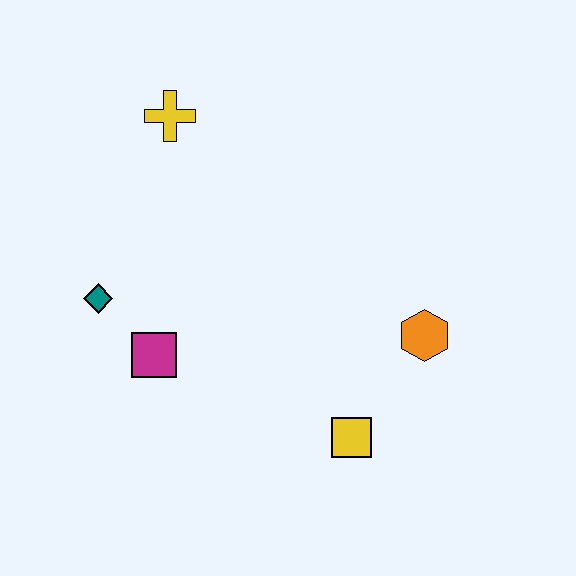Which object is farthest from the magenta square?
The orange hexagon is farthest from the magenta square.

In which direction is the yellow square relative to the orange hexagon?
The yellow square is below the orange hexagon.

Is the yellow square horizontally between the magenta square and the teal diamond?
No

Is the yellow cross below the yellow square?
No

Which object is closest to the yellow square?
The orange hexagon is closest to the yellow square.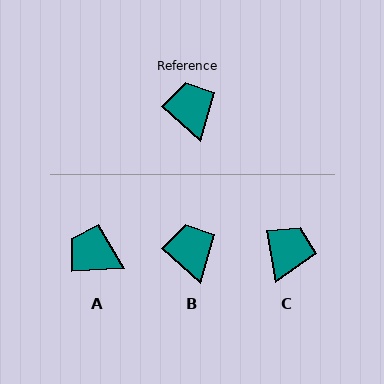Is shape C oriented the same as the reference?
No, it is off by about 39 degrees.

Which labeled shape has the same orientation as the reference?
B.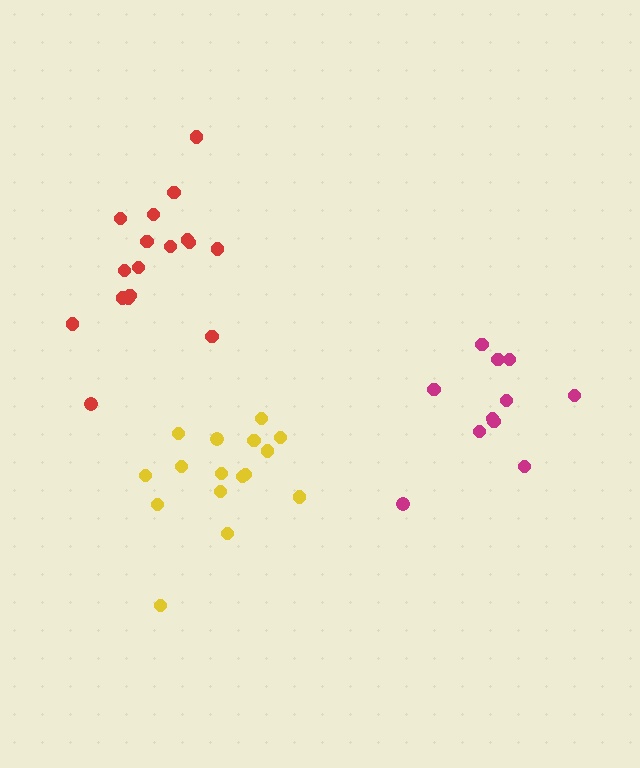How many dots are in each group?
Group 1: 11 dots, Group 2: 16 dots, Group 3: 17 dots (44 total).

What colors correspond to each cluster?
The clusters are colored: magenta, yellow, red.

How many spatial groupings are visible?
There are 3 spatial groupings.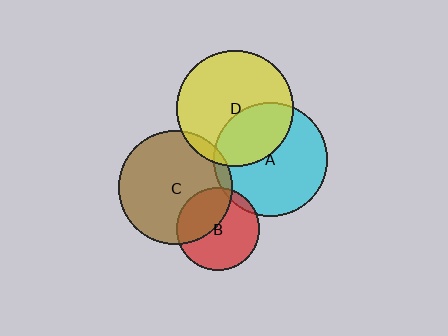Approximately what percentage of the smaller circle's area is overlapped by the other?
Approximately 40%.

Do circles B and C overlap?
Yes.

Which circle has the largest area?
Circle D (yellow).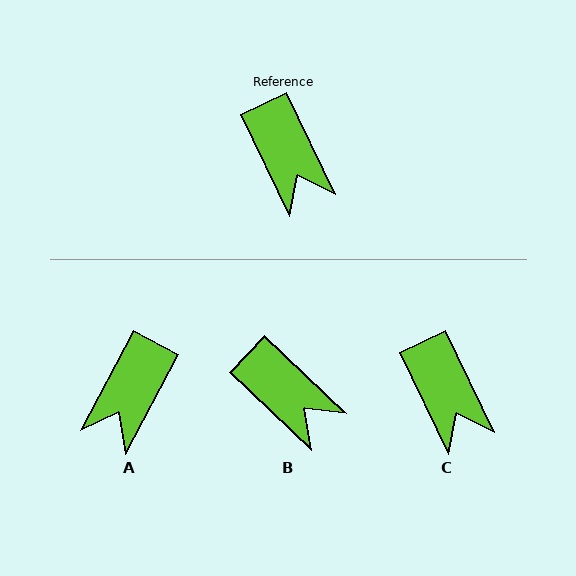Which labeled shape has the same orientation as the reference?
C.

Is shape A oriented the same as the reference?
No, it is off by about 54 degrees.